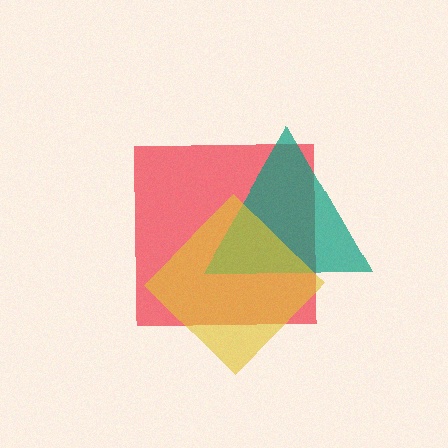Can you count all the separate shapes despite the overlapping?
Yes, there are 3 separate shapes.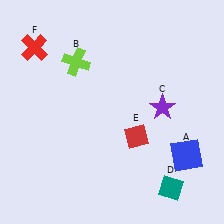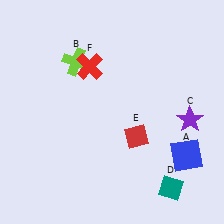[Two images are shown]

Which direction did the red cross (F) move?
The red cross (F) moved right.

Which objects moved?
The objects that moved are: the purple star (C), the red cross (F).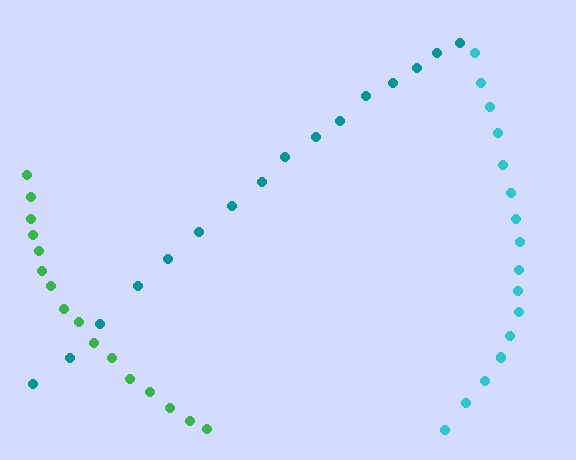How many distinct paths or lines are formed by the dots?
There are 3 distinct paths.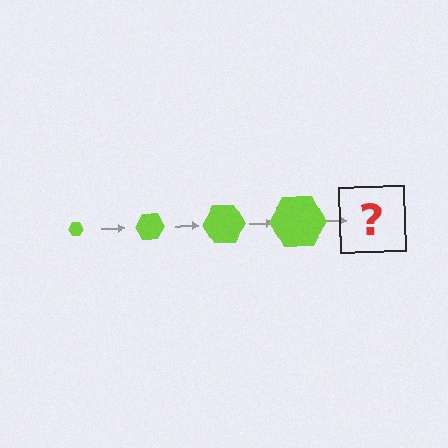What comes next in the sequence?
The next element should be a lime hexagon, larger than the previous one.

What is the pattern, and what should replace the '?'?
The pattern is that the hexagon gets progressively larger each step. The '?' should be a lime hexagon, larger than the previous one.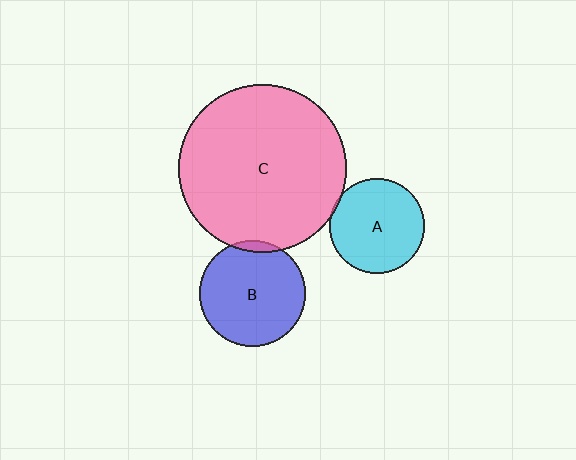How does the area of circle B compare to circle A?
Approximately 1.3 times.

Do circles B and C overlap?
Yes.